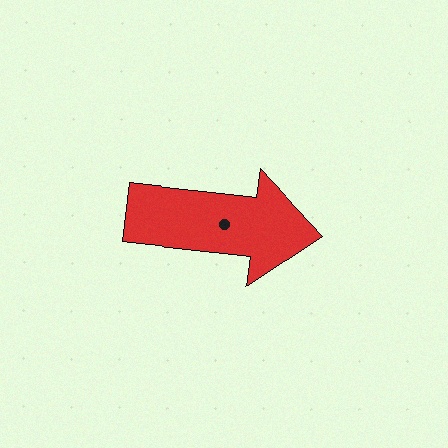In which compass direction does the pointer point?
East.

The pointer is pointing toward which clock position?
Roughly 3 o'clock.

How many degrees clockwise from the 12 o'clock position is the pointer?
Approximately 96 degrees.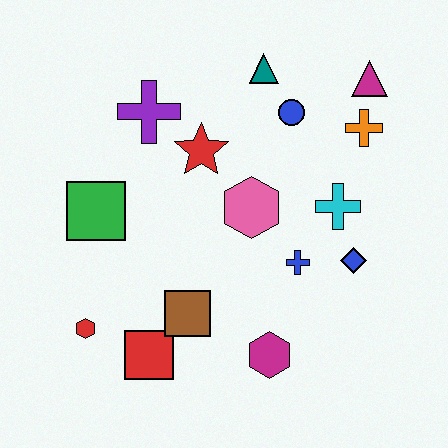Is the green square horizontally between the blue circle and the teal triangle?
No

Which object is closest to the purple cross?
The red star is closest to the purple cross.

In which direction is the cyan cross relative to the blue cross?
The cyan cross is above the blue cross.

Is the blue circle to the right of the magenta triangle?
No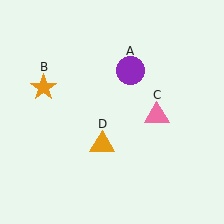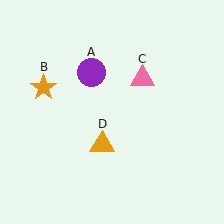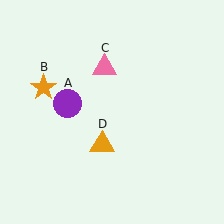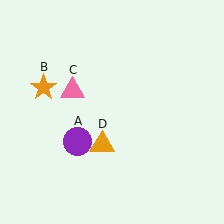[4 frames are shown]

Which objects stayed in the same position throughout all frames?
Orange star (object B) and orange triangle (object D) remained stationary.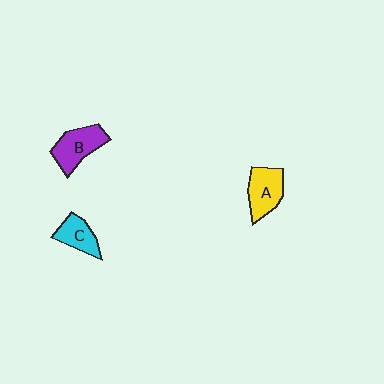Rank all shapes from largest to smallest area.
From largest to smallest: B (purple), A (yellow), C (cyan).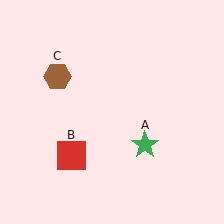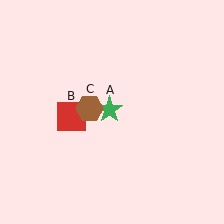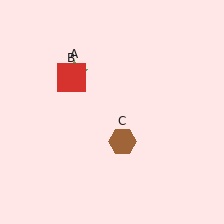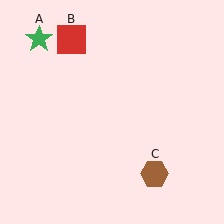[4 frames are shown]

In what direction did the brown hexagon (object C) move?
The brown hexagon (object C) moved down and to the right.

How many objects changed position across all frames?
3 objects changed position: green star (object A), red square (object B), brown hexagon (object C).